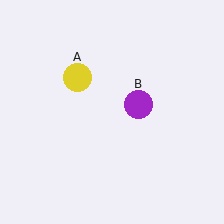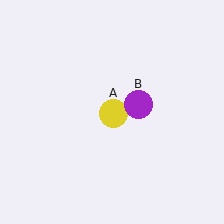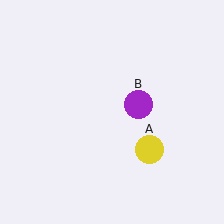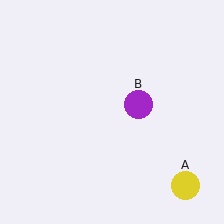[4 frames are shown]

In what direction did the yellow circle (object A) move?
The yellow circle (object A) moved down and to the right.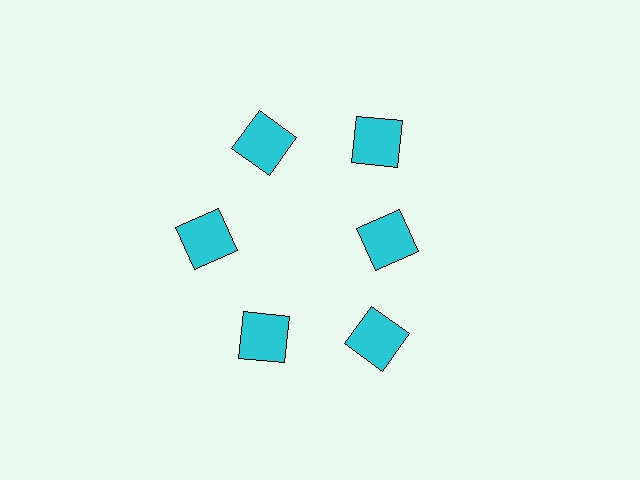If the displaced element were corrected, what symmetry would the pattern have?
It would have 6-fold rotational symmetry — the pattern would map onto itself every 60 degrees.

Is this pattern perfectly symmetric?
No. The 6 cyan squares are arranged in a ring, but one element near the 3 o'clock position is pulled inward toward the center, breaking the 6-fold rotational symmetry.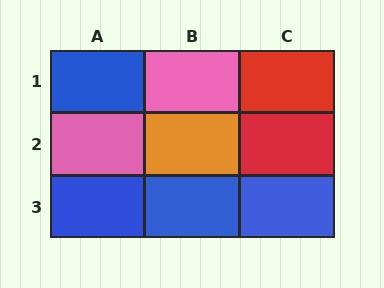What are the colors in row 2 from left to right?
Pink, orange, red.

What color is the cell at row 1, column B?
Pink.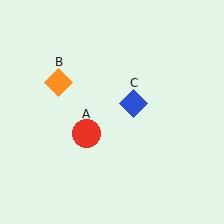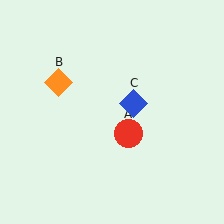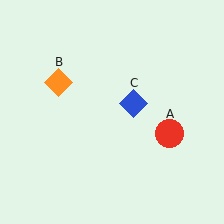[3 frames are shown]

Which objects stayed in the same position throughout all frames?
Orange diamond (object B) and blue diamond (object C) remained stationary.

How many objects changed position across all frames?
1 object changed position: red circle (object A).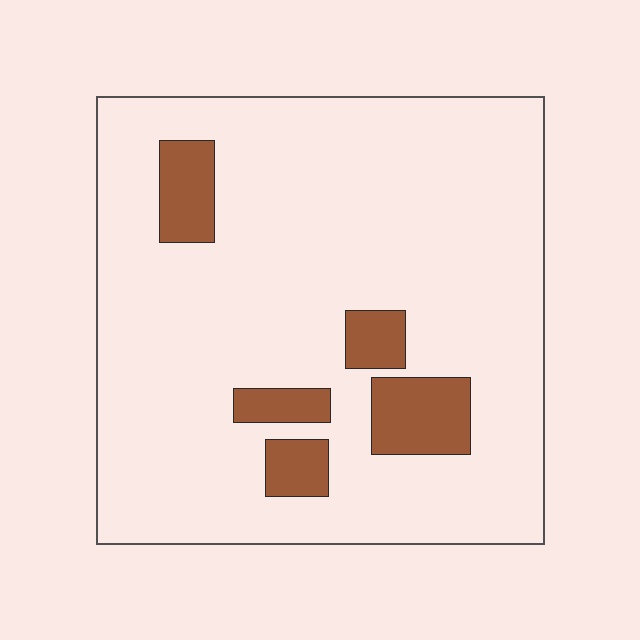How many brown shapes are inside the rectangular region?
5.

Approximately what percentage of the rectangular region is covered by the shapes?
Approximately 10%.